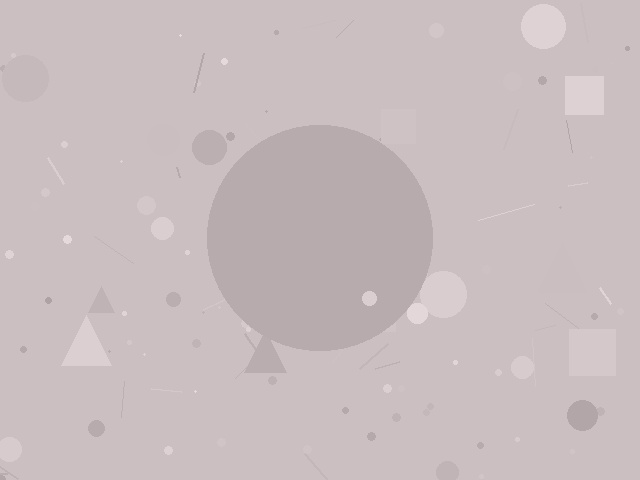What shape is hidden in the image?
A circle is hidden in the image.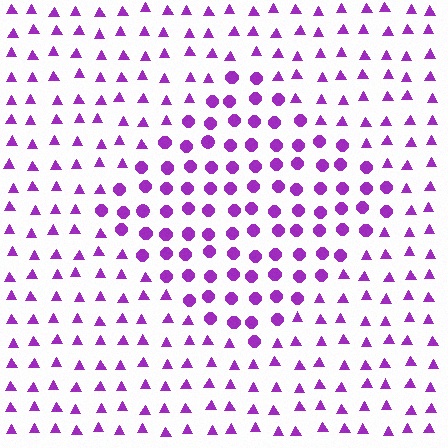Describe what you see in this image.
The image is filled with small purple elements arranged in a uniform grid. A diamond-shaped region contains circles, while the surrounding area contains triangles. The boundary is defined purely by the change in element shape.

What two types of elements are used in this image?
The image uses circles inside the diamond region and triangles outside it.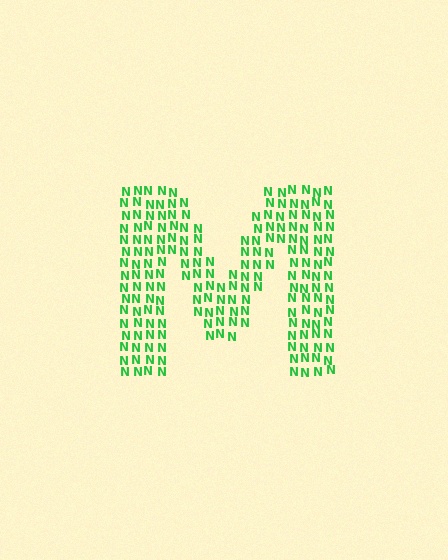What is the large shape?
The large shape is the letter M.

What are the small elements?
The small elements are letter N's.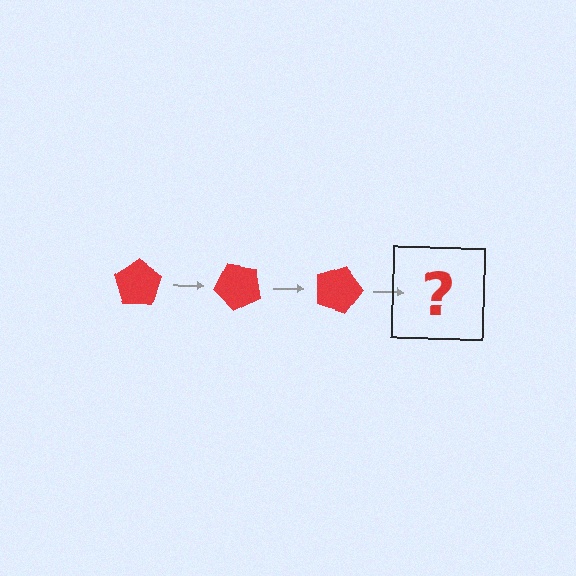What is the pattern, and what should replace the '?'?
The pattern is that the pentagon rotates 45 degrees each step. The '?' should be a red pentagon rotated 135 degrees.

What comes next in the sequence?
The next element should be a red pentagon rotated 135 degrees.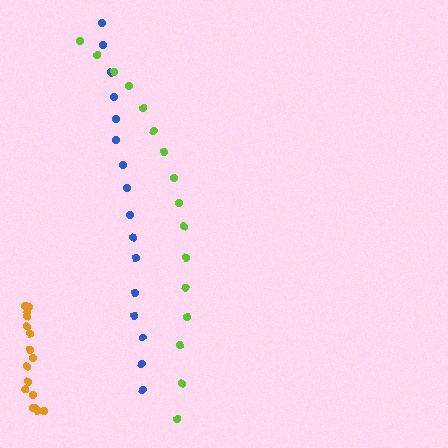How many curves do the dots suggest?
There are 3 distinct paths.